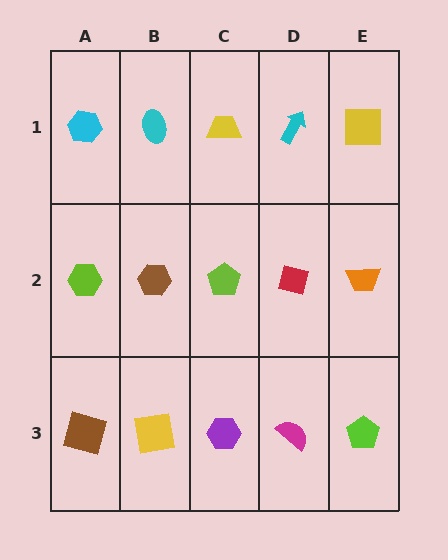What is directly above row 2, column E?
A yellow square.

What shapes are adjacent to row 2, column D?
A cyan arrow (row 1, column D), a magenta semicircle (row 3, column D), a lime pentagon (row 2, column C), an orange trapezoid (row 2, column E).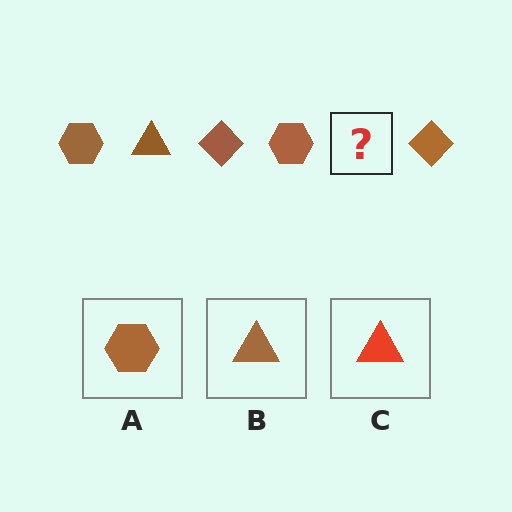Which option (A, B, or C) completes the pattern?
B.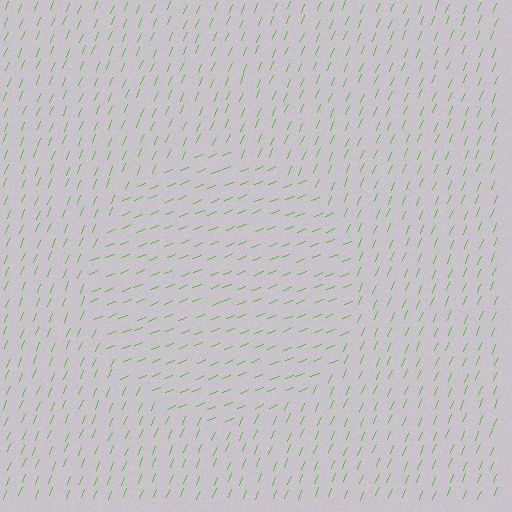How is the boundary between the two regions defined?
The boundary is defined purely by a change in line orientation (approximately 45 degrees difference). All lines are the same color and thickness.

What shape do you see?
I see a circle.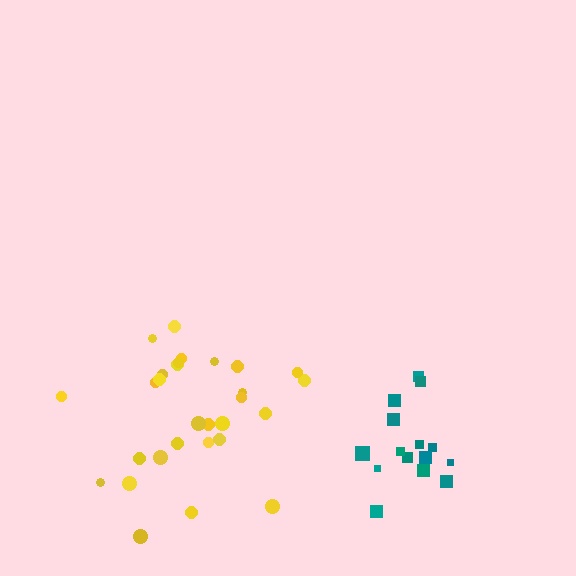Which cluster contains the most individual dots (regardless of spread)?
Yellow (29).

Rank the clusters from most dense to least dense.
teal, yellow.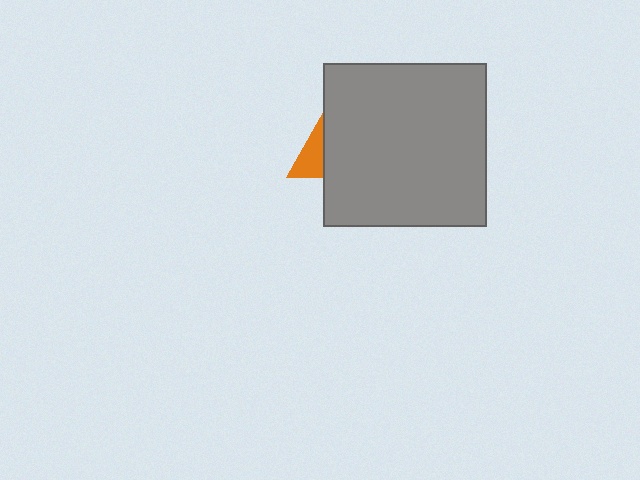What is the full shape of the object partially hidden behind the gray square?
The partially hidden object is an orange triangle.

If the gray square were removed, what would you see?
You would see the complete orange triangle.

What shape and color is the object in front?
The object in front is a gray square.